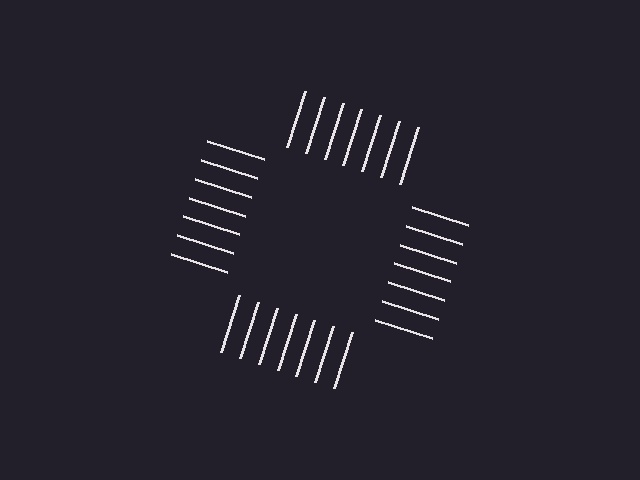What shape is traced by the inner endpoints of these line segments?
An illusory square — the line segments terminate on its edges but no continuous stroke is drawn.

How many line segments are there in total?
28 — 7 along each of the 4 edges.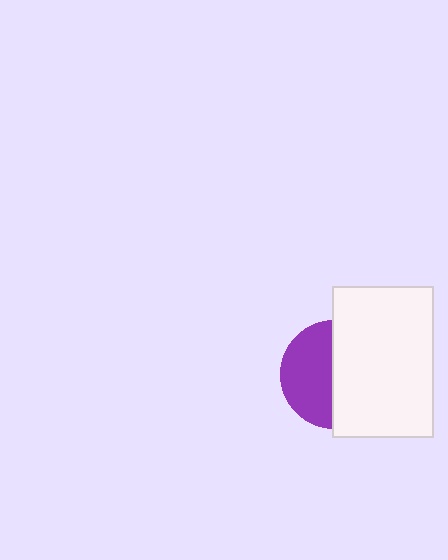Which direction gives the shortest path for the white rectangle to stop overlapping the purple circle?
Moving right gives the shortest separation.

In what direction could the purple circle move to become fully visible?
The purple circle could move left. That would shift it out from behind the white rectangle entirely.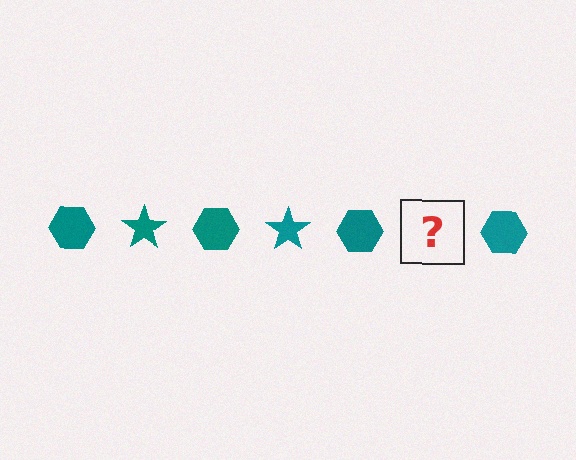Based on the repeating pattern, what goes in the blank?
The blank should be a teal star.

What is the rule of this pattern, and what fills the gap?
The rule is that the pattern cycles through hexagon, star shapes in teal. The gap should be filled with a teal star.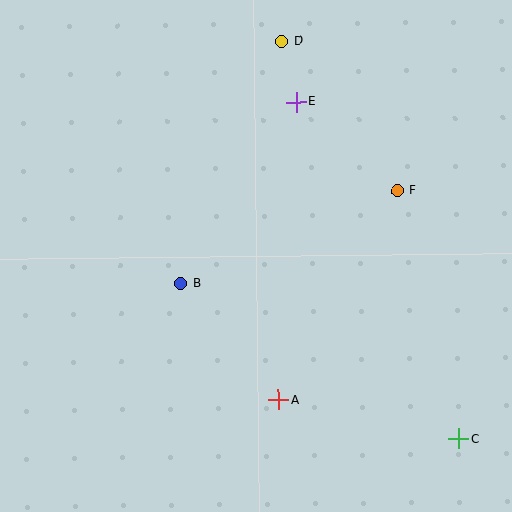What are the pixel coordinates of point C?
Point C is at (459, 439).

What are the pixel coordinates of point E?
Point E is at (296, 102).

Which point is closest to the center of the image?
Point B at (181, 283) is closest to the center.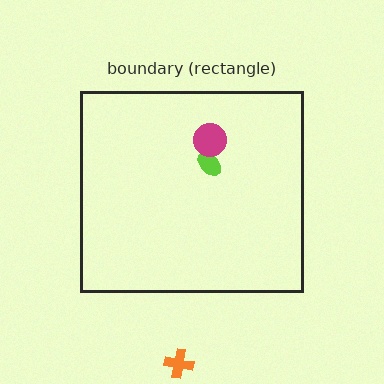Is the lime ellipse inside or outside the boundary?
Inside.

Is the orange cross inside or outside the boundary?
Outside.